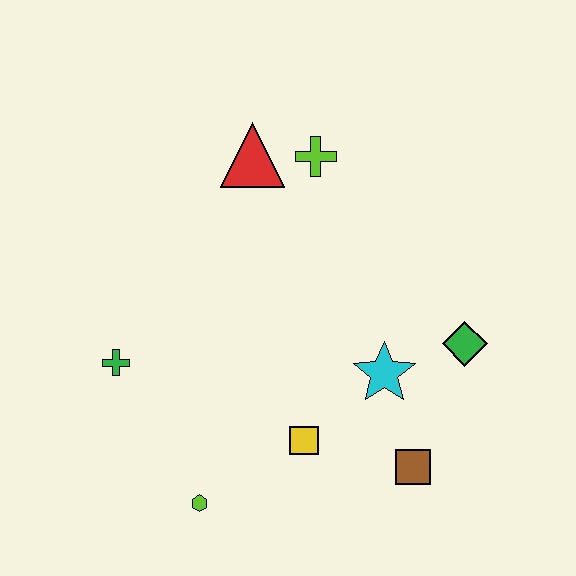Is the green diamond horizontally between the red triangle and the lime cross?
No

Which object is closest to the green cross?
The lime hexagon is closest to the green cross.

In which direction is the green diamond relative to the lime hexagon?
The green diamond is to the right of the lime hexagon.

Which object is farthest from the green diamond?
The green cross is farthest from the green diamond.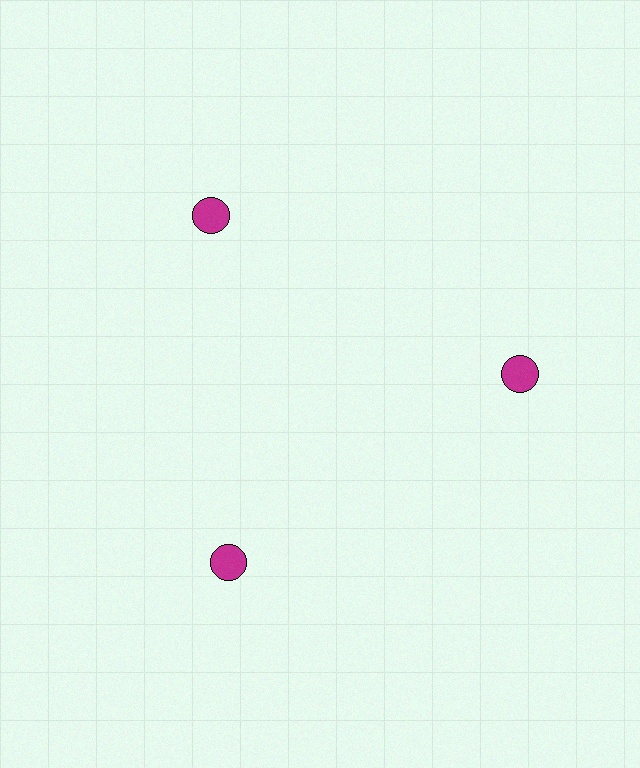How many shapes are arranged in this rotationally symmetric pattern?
There are 3 shapes, arranged in 3 groups of 1.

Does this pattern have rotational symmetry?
Yes, this pattern has 3-fold rotational symmetry. It looks the same after rotating 120 degrees around the center.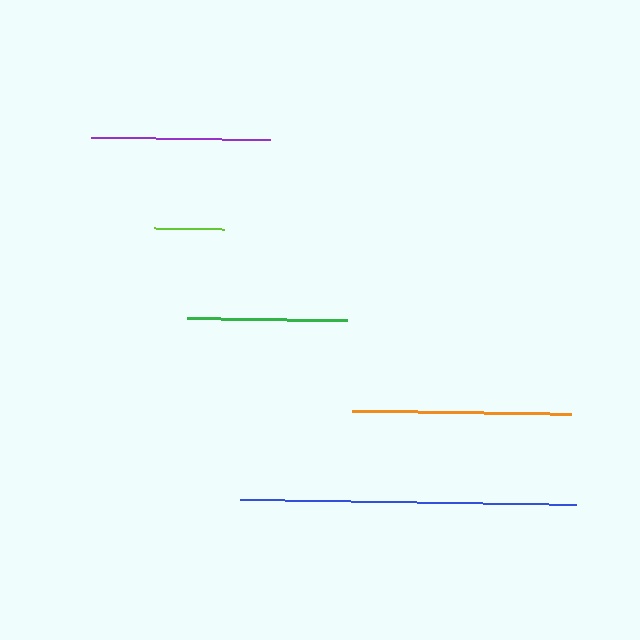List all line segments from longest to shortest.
From longest to shortest: blue, orange, purple, green, lime.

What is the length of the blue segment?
The blue segment is approximately 337 pixels long.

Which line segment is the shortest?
The lime line is the shortest at approximately 70 pixels.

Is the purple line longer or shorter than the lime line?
The purple line is longer than the lime line.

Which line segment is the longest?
The blue line is the longest at approximately 337 pixels.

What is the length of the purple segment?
The purple segment is approximately 178 pixels long.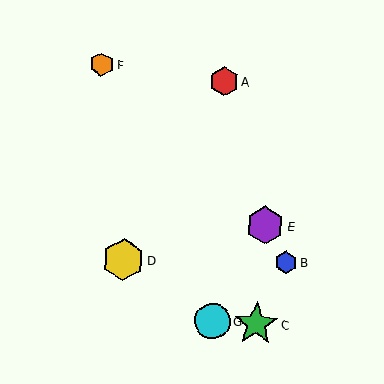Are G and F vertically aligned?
No, G is at x≈212 and F is at x≈102.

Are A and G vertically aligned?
Yes, both are at x≈224.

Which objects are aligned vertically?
Objects A, G are aligned vertically.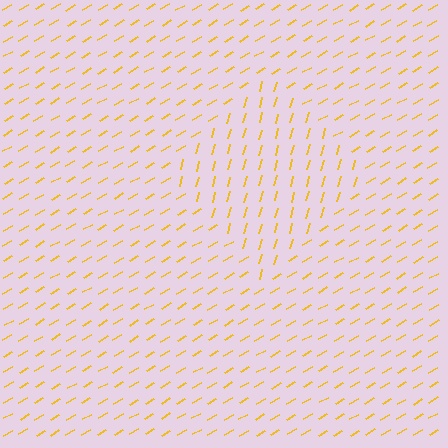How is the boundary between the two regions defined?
The boundary is defined purely by a change in line orientation (approximately 45 degrees difference). All lines are the same color and thickness.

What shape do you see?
I see a diamond.